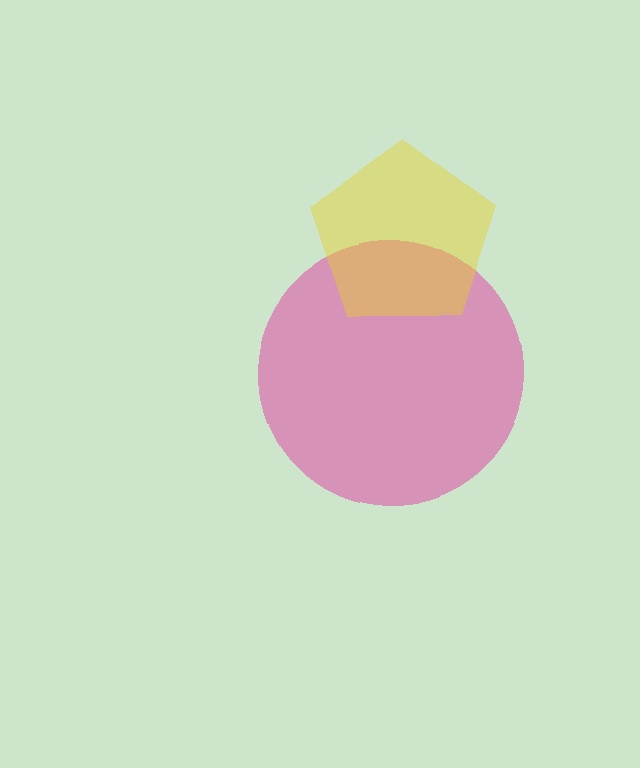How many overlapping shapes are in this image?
There are 2 overlapping shapes in the image.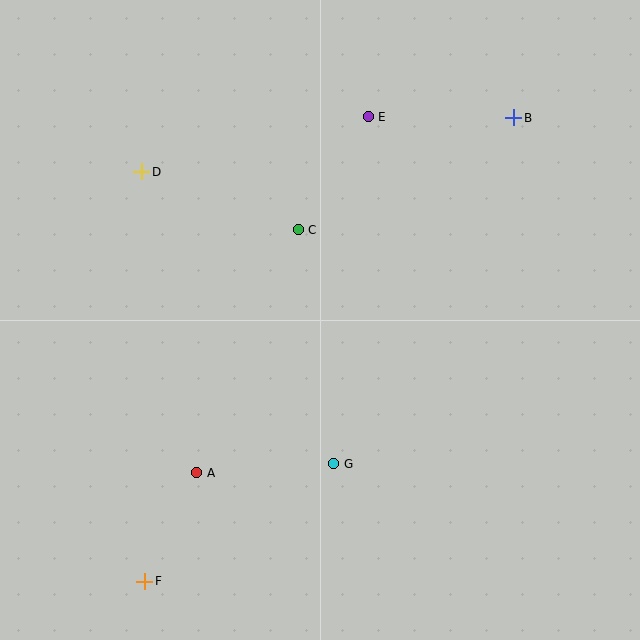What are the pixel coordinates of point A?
Point A is at (197, 473).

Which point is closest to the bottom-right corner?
Point G is closest to the bottom-right corner.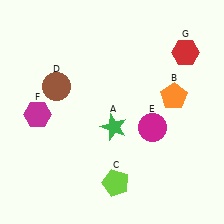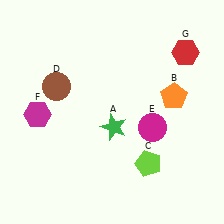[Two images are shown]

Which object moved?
The lime pentagon (C) moved right.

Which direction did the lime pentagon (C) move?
The lime pentagon (C) moved right.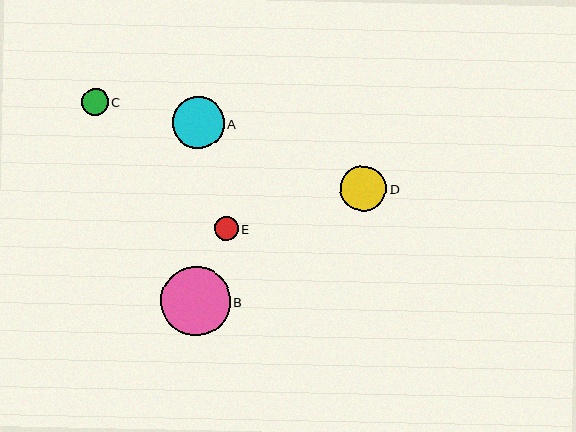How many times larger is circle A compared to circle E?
Circle A is approximately 2.2 times the size of circle E.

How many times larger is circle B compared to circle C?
Circle B is approximately 2.6 times the size of circle C.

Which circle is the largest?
Circle B is the largest with a size of approximately 69 pixels.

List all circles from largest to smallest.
From largest to smallest: B, A, D, C, E.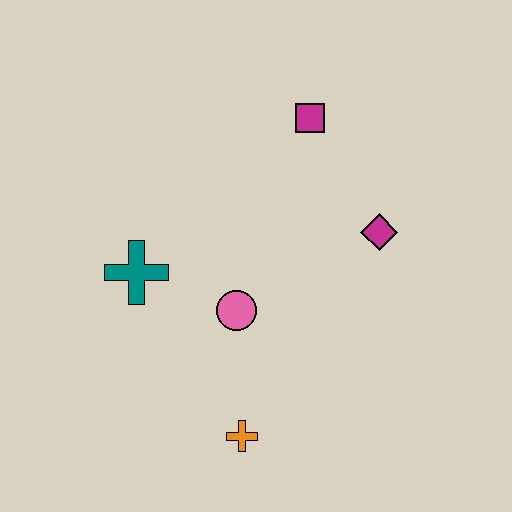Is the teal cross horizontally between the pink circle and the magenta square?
No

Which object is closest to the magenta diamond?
The magenta square is closest to the magenta diamond.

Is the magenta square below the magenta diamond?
No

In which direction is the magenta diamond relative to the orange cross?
The magenta diamond is above the orange cross.